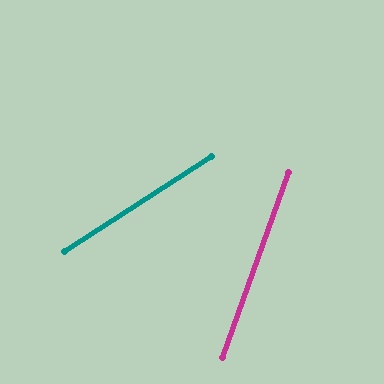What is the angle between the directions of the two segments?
Approximately 38 degrees.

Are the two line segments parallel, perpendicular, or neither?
Neither parallel nor perpendicular — they differ by about 38°.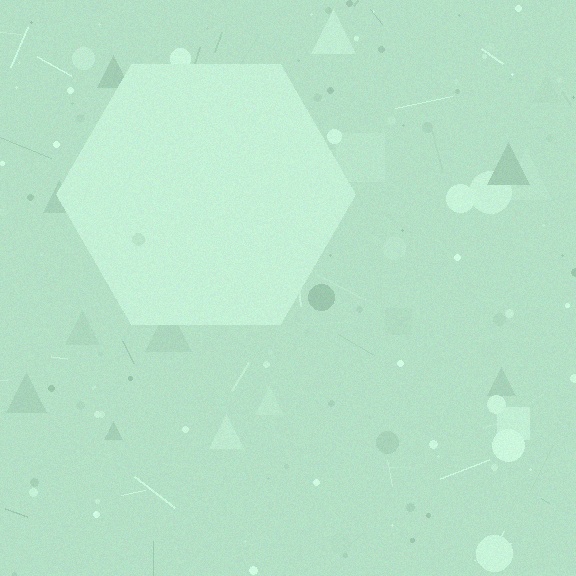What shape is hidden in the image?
A hexagon is hidden in the image.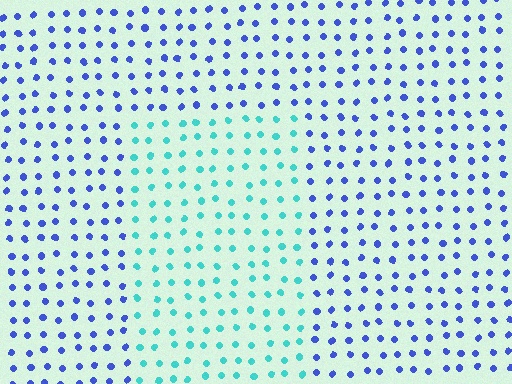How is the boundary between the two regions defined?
The boundary is defined purely by a slight shift in hue (about 55 degrees). Spacing, size, and orientation are identical on both sides.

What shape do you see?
I see a rectangle.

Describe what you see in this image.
The image is filled with small blue elements in a uniform arrangement. A rectangle-shaped region is visible where the elements are tinted to a slightly different hue, forming a subtle color boundary.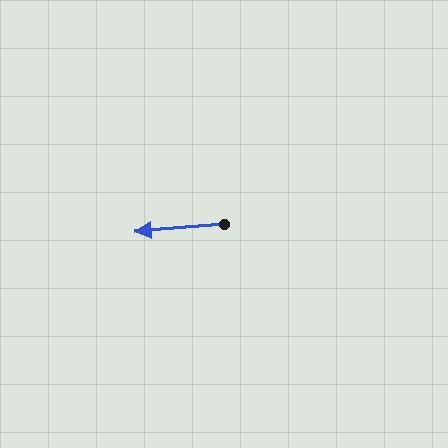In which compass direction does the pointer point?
West.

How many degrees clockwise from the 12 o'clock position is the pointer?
Approximately 265 degrees.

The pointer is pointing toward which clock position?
Roughly 9 o'clock.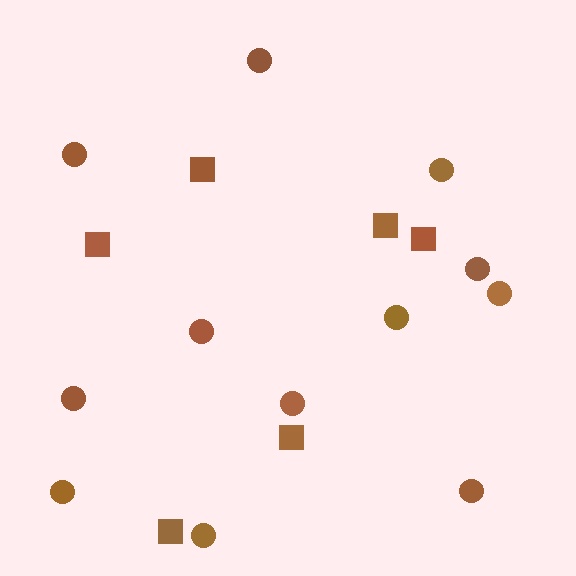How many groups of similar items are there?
There are 2 groups: one group of squares (6) and one group of circles (12).